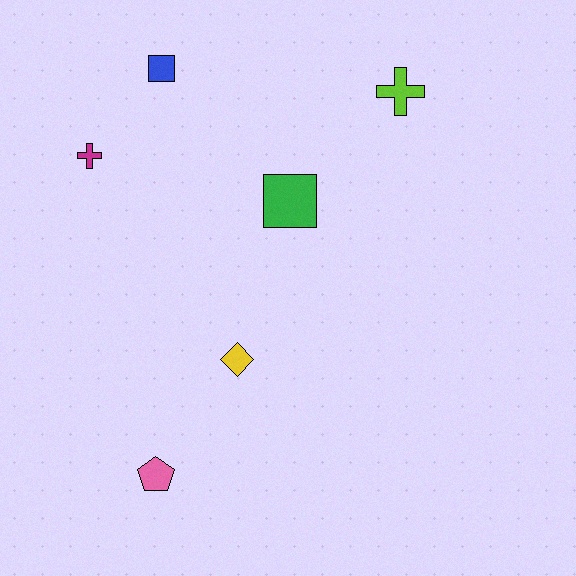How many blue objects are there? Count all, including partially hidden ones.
There is 1 blue object.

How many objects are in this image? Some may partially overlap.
There are 6 objects.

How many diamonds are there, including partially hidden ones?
There is 1 diamond.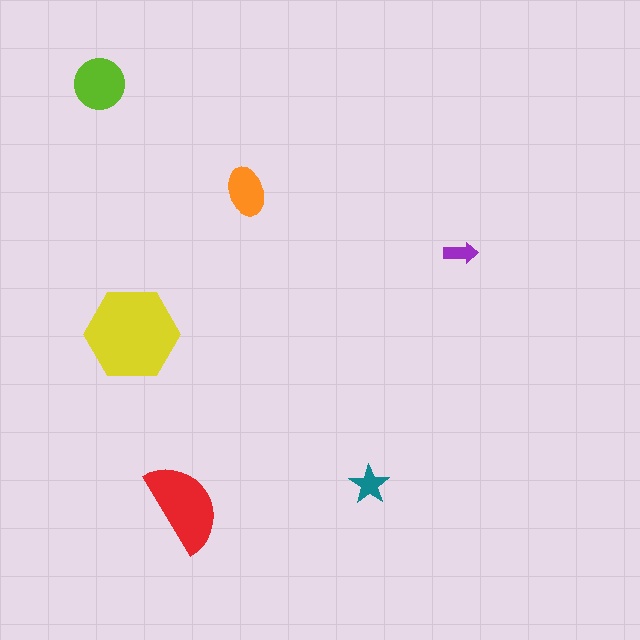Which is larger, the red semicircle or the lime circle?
The red semicircle.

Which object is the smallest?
The purple arrow.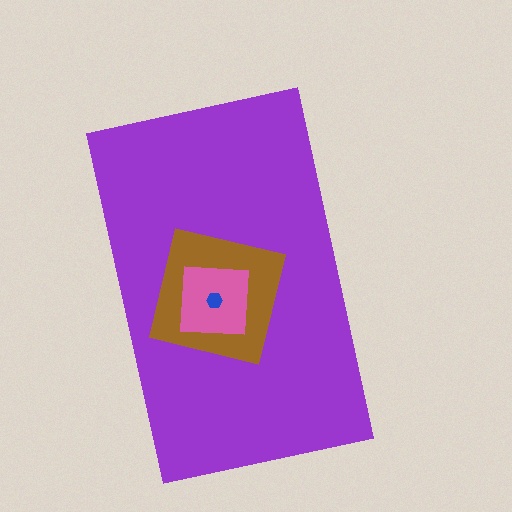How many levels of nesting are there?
4.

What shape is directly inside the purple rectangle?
The brown square.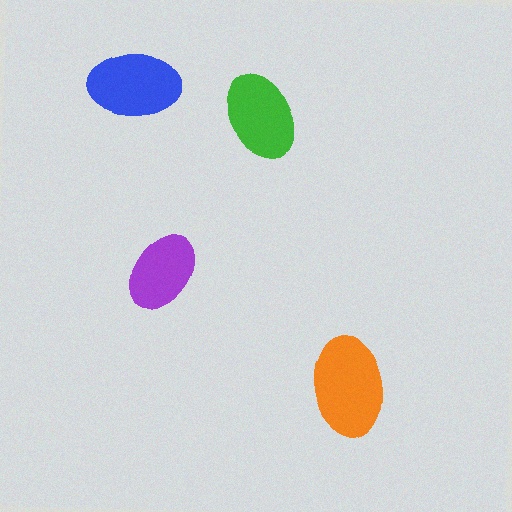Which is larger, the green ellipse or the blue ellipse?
The blue one.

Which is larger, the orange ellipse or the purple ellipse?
The orange one.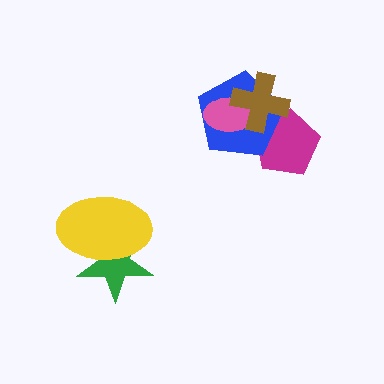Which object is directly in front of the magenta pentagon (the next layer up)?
The blue pentagon is directly in front of the magenta pentagon.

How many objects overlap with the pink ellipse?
2 objects overlap with the pink ellipse.